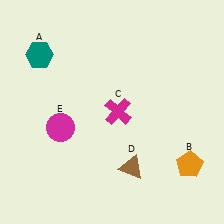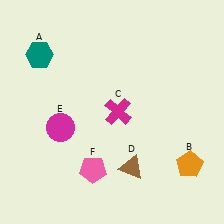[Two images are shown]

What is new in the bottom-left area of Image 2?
A pink pentagon (F) was added in the bottom-left area of Image 2.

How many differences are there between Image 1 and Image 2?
There is 1 difference between the two images.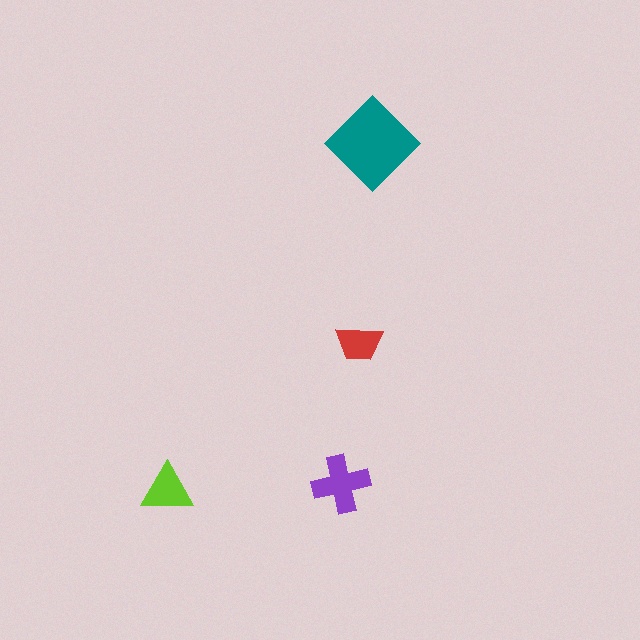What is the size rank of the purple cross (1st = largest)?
2nd.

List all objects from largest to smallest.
The teal diamond, the purple cross, the lime triangle, the red trapezoid.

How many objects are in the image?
There are 4 objects in the image.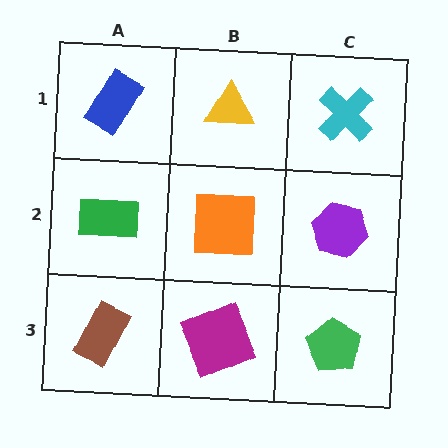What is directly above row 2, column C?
A cyan cross.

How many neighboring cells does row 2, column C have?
3.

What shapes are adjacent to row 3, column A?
A green rectangle (row 2, column A), a magenta square (row 3, column B).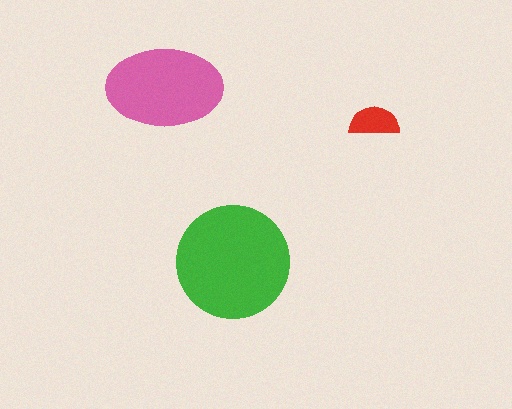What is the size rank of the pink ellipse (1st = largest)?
2nd.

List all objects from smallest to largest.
The red semicircle, the pink ellipse, the green circle.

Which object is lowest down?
The green circle is bottommost.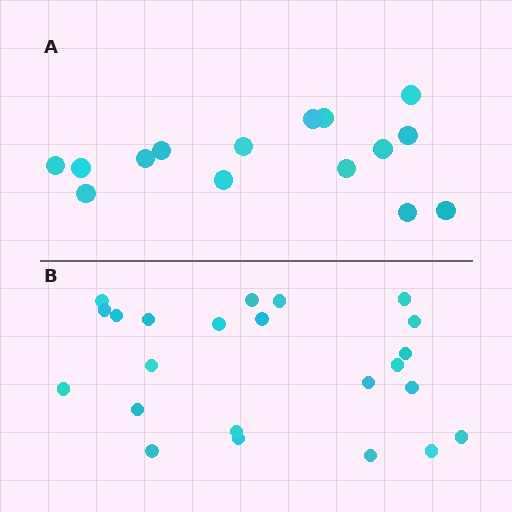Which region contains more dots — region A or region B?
Region B (the bottom region) has more dots.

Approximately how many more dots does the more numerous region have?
Region B has roughly 8 or so more dots than region A.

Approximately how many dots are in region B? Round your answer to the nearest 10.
About 20 dots. (The exact count is 23, which rounds to 20.)